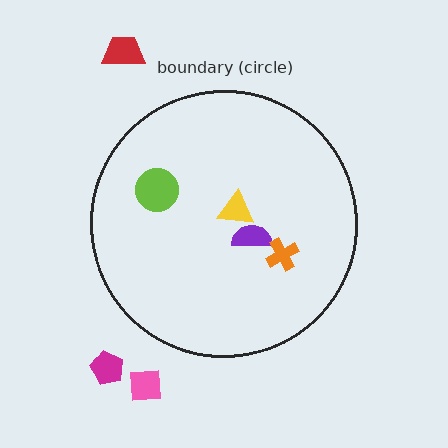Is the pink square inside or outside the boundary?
Outside.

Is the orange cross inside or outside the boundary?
Inside.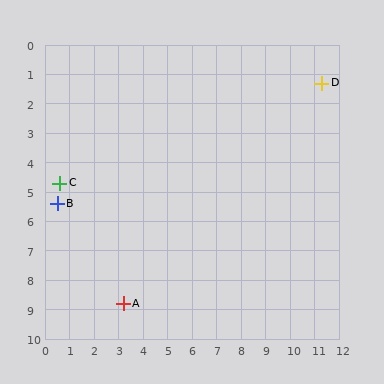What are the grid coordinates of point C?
Point C is at approximately (0.6, 4.7).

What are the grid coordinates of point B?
Point B is at approximately (0.5, 5.4).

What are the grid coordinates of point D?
Point D is at approximately (11.3, 1.3).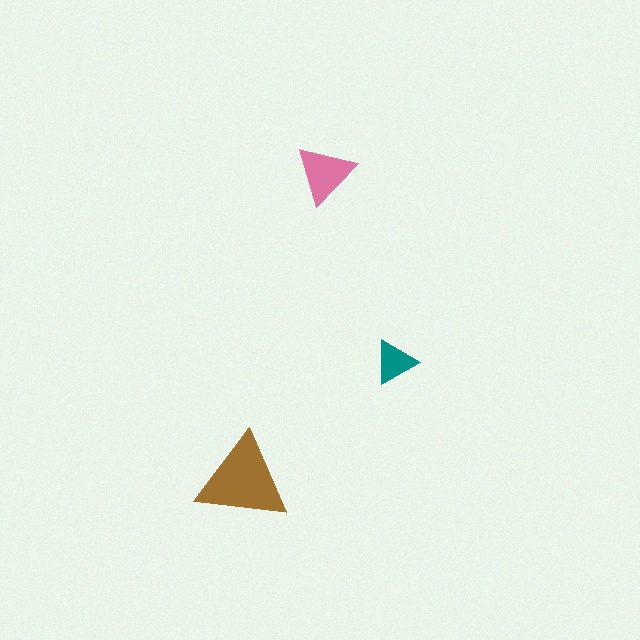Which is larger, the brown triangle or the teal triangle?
The brown one.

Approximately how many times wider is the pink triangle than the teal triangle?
About 1.5 times wider.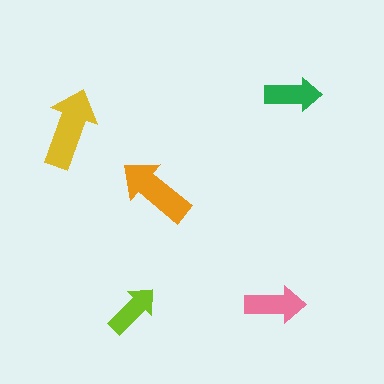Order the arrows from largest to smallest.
the yellow one, the orange one, the pink one, the green one, the lime one.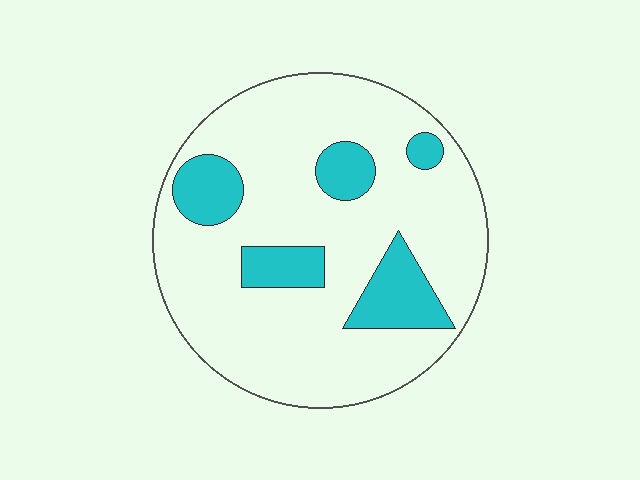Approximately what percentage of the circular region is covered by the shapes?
Approximately 20%.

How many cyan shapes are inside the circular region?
5.